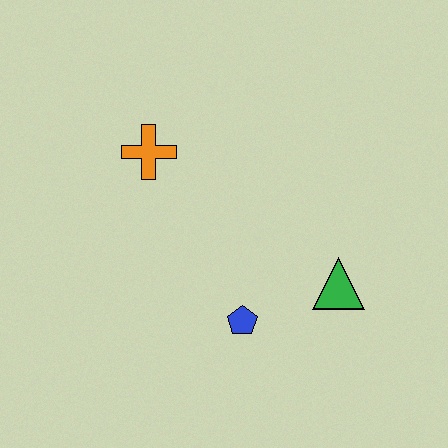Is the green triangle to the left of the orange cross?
No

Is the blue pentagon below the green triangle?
Yes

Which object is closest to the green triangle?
The blue pentagon is closest to the green triangle.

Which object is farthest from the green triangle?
The orange cross is farthest from the green triangle.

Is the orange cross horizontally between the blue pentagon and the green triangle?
No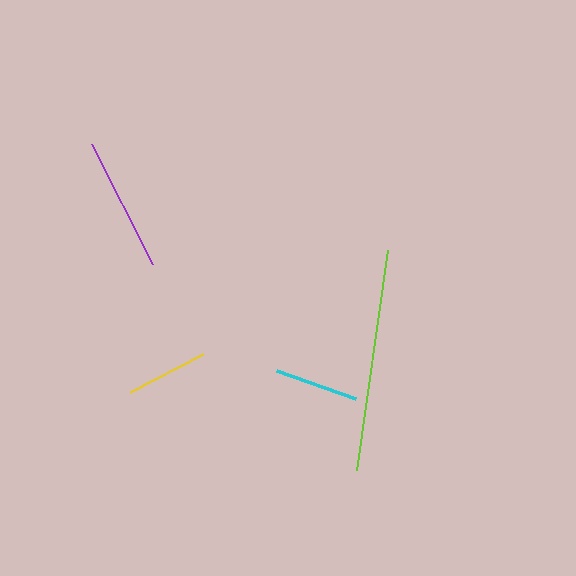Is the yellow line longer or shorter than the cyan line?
The cyan line is longer than the yellow line.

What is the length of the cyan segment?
The cyan segment is approximately 84 pixels long.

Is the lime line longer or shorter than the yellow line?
The lime line is longer than the yellow line.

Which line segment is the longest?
The lime line is the longest at approximately 222 pixels.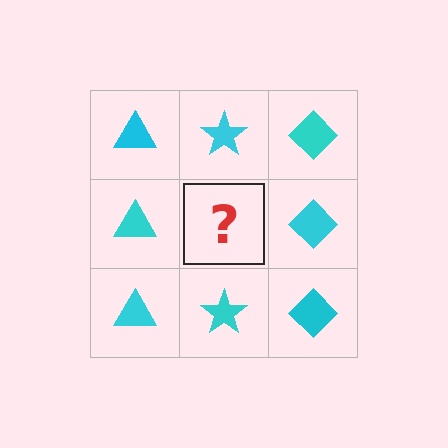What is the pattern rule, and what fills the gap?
The rule is that each column has a consistent shape. The gap should be filled with a cyan star.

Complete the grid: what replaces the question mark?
The question mark should be replaced with a cyan star.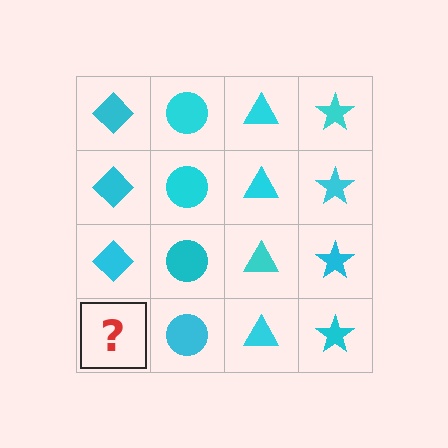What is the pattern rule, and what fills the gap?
The rule is that each column has a consistent shape. The gap should be filled with a cyan diamond.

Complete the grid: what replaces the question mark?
The question mark should be replaced with a cyan diamond.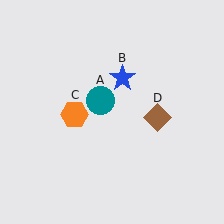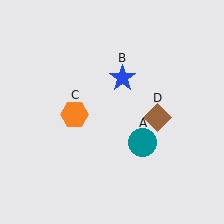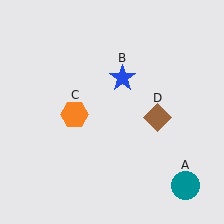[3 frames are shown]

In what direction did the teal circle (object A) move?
The teal circle (object A) moved down and to the right.